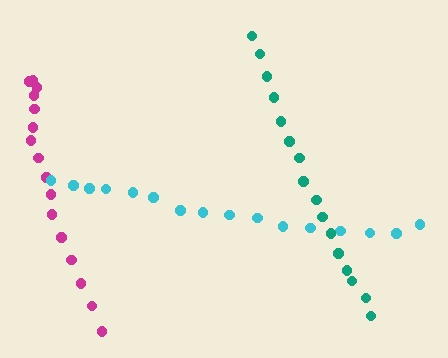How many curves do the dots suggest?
There are 3 distinct paths.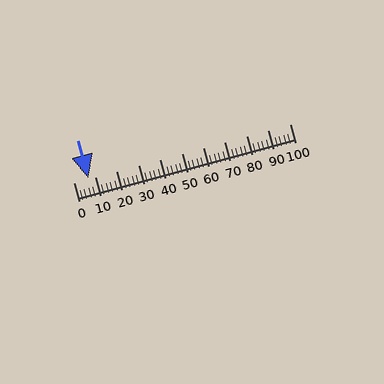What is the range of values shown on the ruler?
The ruler shows values from 0 to 100.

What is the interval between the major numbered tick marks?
The major tick marks are spaced 10 units apart.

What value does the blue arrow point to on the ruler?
The blue arrow points to approximately 7.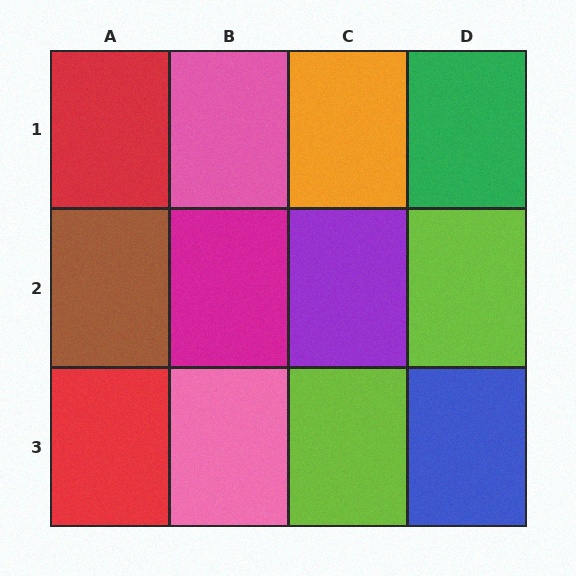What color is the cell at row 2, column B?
Magenta.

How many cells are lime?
2 cells are lime.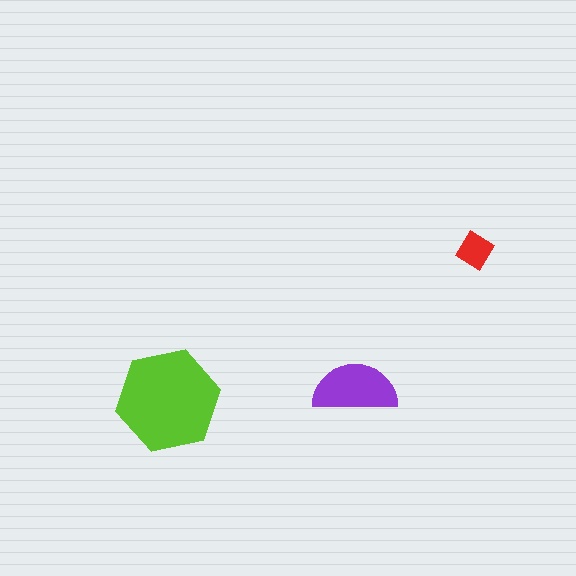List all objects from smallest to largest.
The red diamond, the purple semicircle, the lime hexagon.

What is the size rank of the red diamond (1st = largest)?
3rd.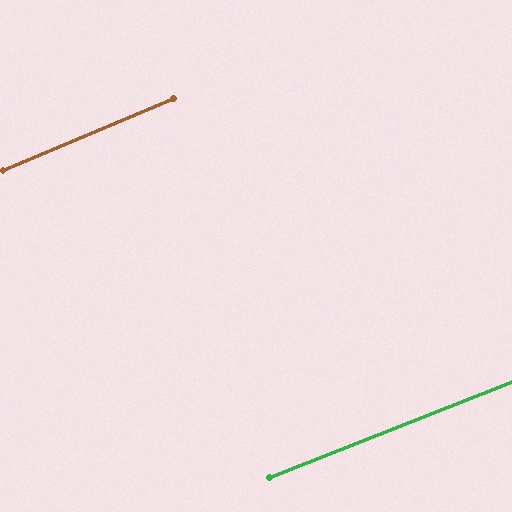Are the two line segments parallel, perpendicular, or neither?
Parallel — their directions differ by only 1.1°.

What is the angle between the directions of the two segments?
Approximately 1 degree.